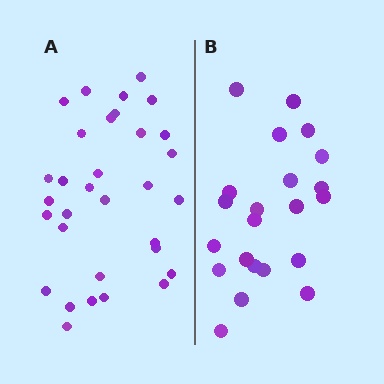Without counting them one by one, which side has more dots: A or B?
Region A (the left region) has more dots.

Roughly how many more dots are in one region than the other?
Region A has roughly 10 or so more dots than region B.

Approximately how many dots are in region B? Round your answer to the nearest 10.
About 20 dots. (The exact count is 22, which rounds to 20.)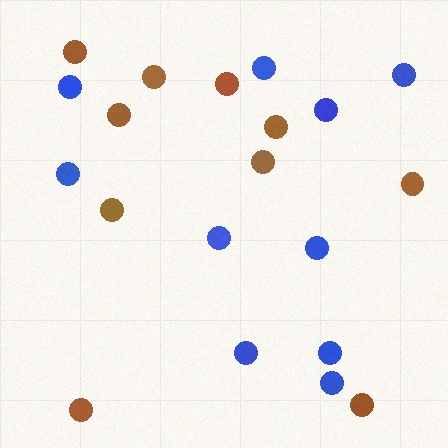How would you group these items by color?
There are 2 groups: one group of blue circles (10) and one group of brown circles (10).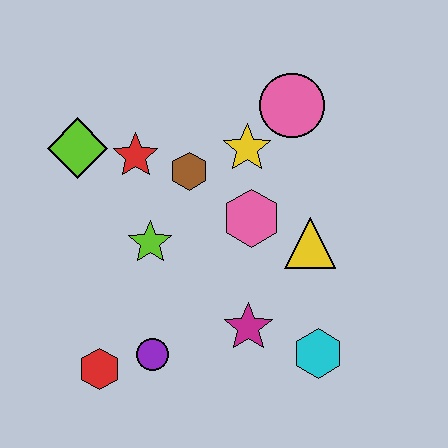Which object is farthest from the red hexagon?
The pink circle is farthest from the red hexagon.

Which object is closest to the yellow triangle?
The pink hexagon is closest to the yellow triangle.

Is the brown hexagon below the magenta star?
No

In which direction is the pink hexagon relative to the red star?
The pink hexagon is to the right of the red star.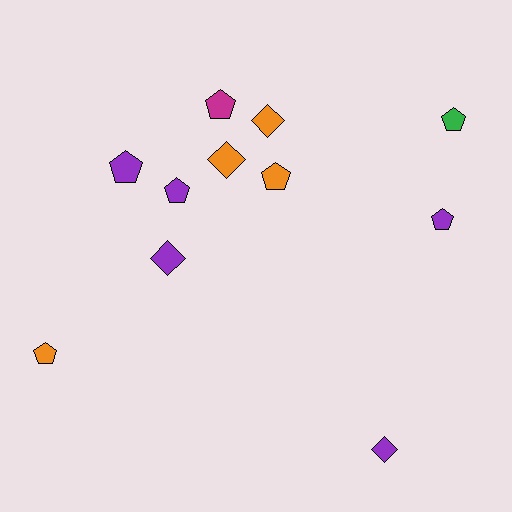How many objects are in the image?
There are 11 objects.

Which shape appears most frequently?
Pentagon, with 7 objects.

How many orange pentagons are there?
There are 2 orange pentagons.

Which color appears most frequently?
Purple, with 5 objects.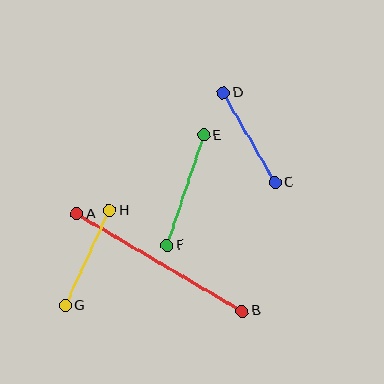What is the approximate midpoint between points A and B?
The midpoint is at approximately (159, 262) pixels.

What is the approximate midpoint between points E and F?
The midpoint is at approximately (185, 190) pixels.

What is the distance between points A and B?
The distance is approximately 192 pixels.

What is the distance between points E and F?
The distance is approximately 116 pixels.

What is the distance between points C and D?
The distance is approximately 103 pixels.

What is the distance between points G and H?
The distance is approximately 105 pixels.